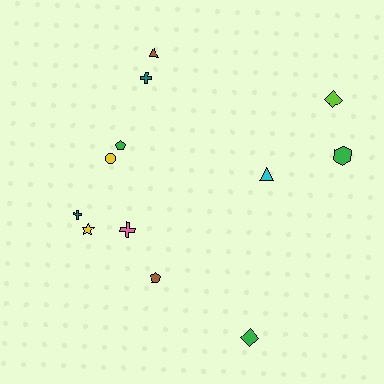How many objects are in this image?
There are 12 objects.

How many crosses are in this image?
There are 3 crosses.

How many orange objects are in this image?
There are no orange objects.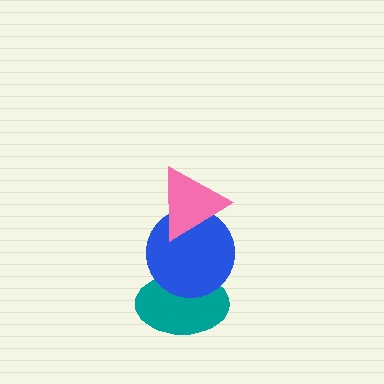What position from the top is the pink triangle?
The pink triangle is 1st from the top.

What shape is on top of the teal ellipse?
The blue circle is on top of the teal ellipse.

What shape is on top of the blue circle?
The pink triangle is on top of the blue circle.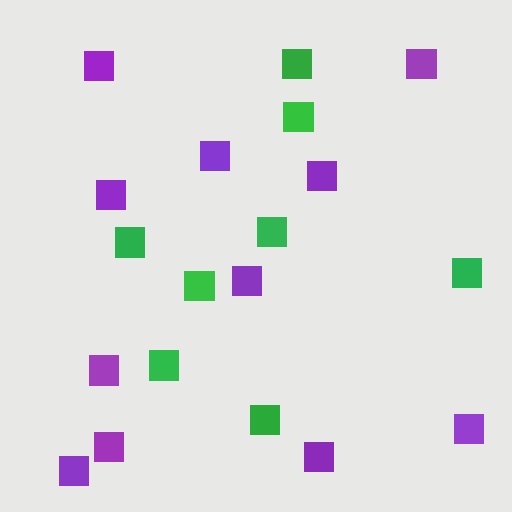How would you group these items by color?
There are 2 groups: one group of green squares (8) and one group of purple squares (11).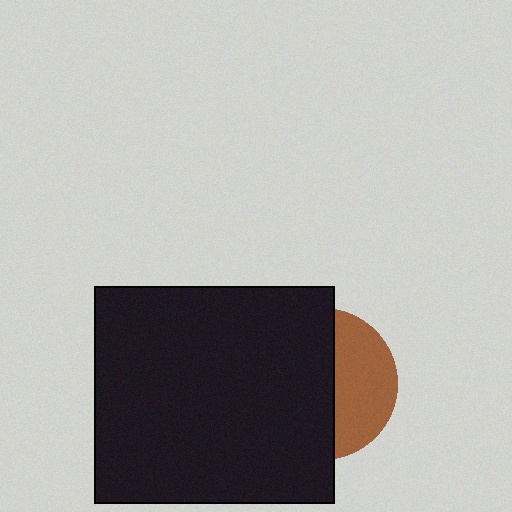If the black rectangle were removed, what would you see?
You would see the complete brown circle.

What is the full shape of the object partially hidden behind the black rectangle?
The partially hidden object is a brown circle.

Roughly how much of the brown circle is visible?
A small part of it is visible (roughly 39%).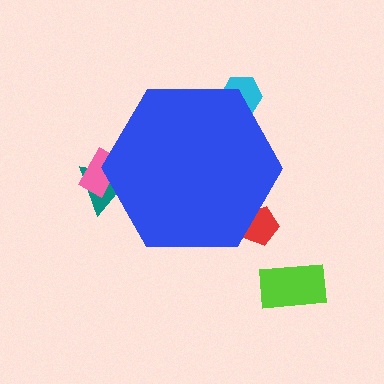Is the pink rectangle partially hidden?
Yes, the pink rectangle is partially hidden behind the blue hexagon.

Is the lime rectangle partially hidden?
No, the lime rectangle is fully visible.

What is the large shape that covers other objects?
A blue hexagon.